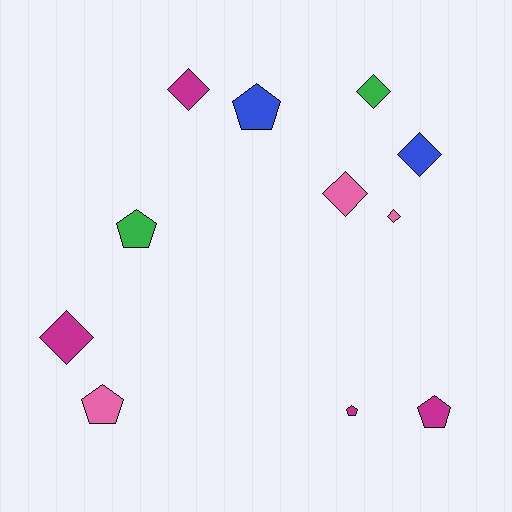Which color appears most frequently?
Magenta, with 4 objects.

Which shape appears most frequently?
Diamond, with 6 objects.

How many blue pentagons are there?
There is 1 blue pentagon.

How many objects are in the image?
There are 11 objects.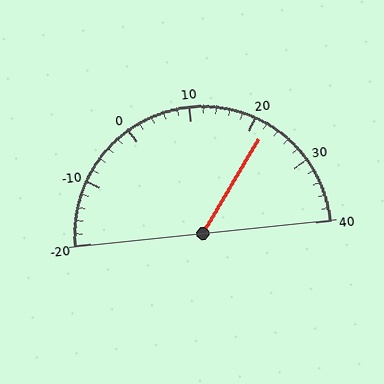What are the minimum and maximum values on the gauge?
The gauge ranges from -20 to 40.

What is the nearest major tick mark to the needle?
The nearest major tick mark is 20.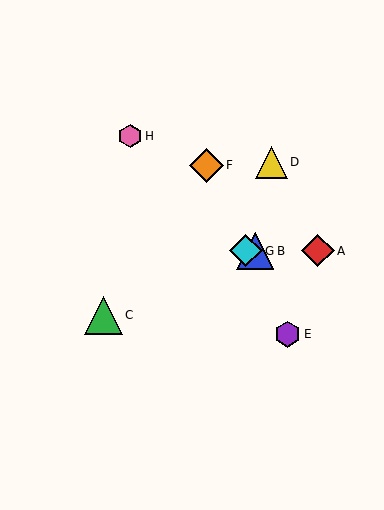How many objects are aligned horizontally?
3 objects (A, B, G) are aligned horizontally.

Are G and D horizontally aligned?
No, G is at y≈251 and D is at y≈162.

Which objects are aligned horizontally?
Objects A, B, G are aligned horizontally.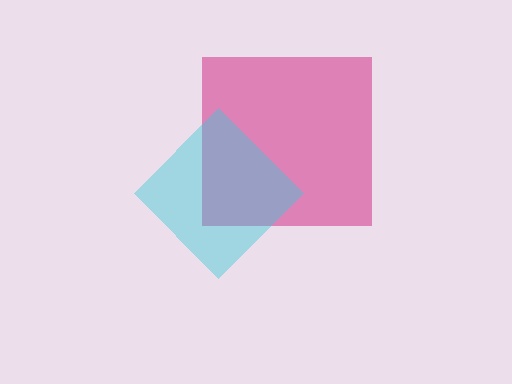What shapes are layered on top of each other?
The layered shapes are: a pink square, a cyan diamond.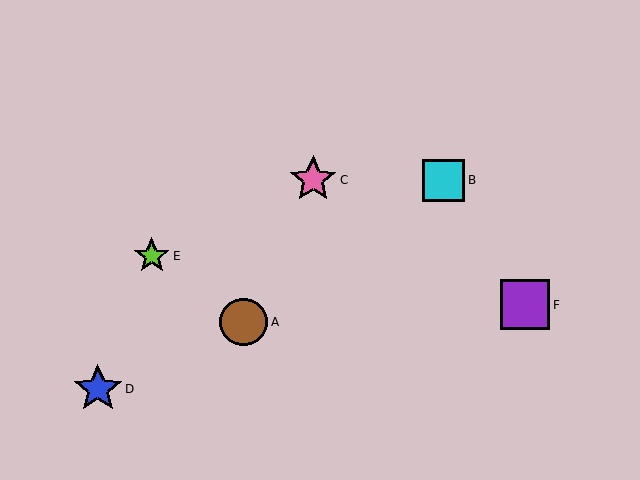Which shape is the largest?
The purple square (labeled F) is the largest.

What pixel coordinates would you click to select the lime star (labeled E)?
Click at (152, 256) to select the lime star E.